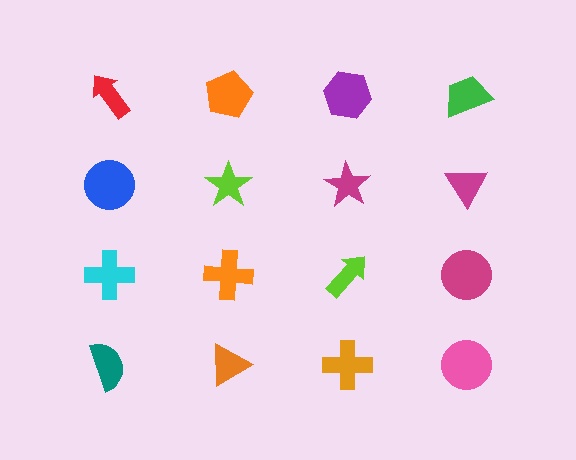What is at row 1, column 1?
A red arrow.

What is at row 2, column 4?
A magenta triangle.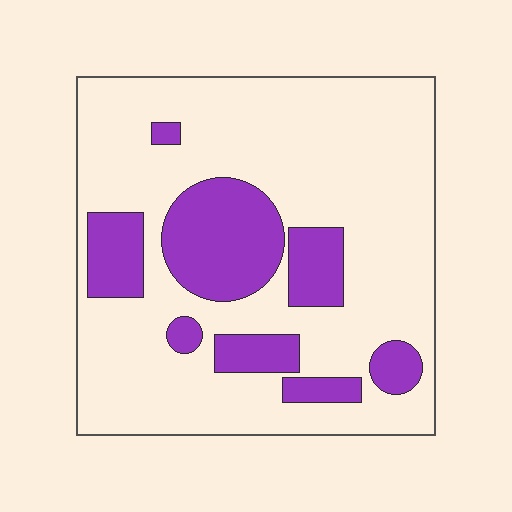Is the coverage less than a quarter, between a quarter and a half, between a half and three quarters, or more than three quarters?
Less than a quarter.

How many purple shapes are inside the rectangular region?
8.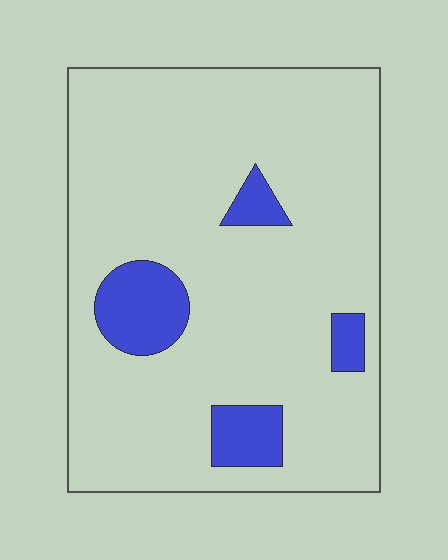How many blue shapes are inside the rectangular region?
4.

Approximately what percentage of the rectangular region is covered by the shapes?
Approximately 10%.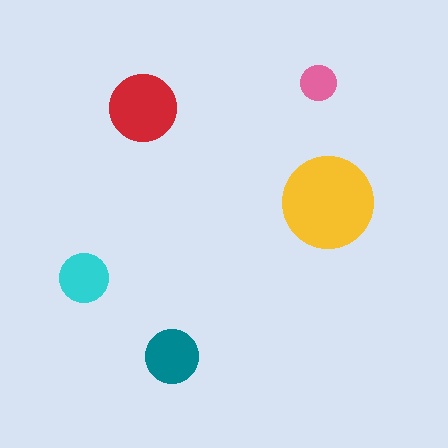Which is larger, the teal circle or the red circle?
The red one.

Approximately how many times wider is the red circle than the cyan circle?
About 1.5 times wider.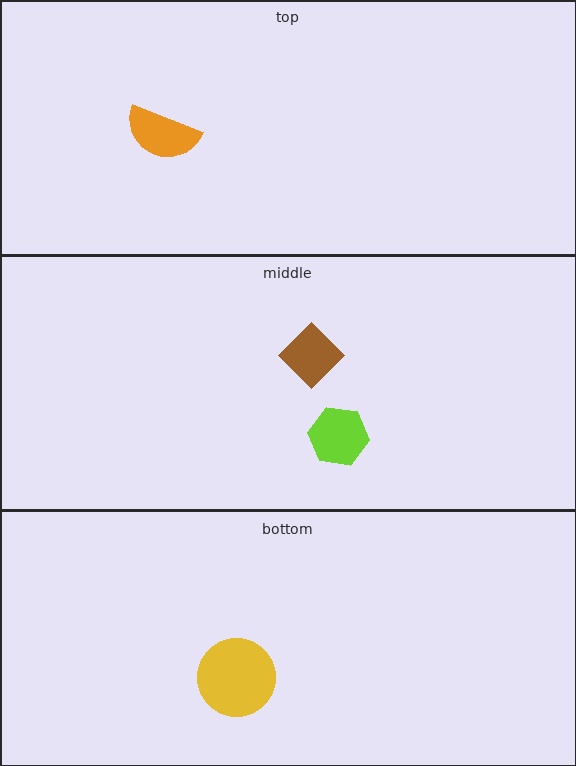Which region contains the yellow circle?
The bottom region.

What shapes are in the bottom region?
The yellow circle.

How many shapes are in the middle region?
2.